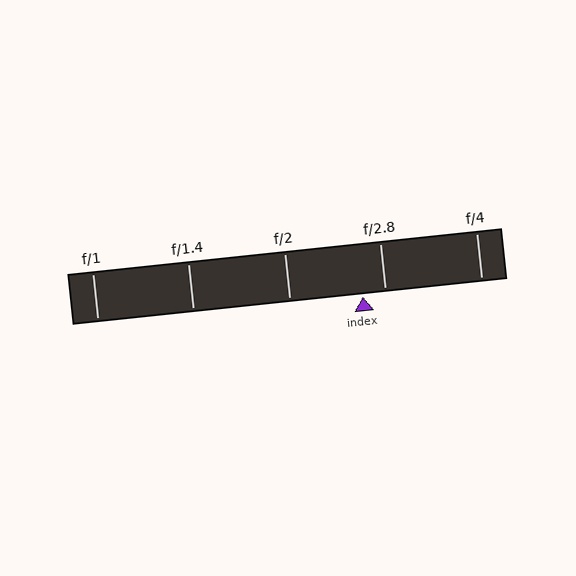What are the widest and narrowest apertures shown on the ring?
The widest aperture shown is f/1 and the narrowest is f/4.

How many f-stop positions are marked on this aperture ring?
There are 5 f-stop positions marked.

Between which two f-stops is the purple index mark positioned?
The index mark is between f/2 and f/2.8.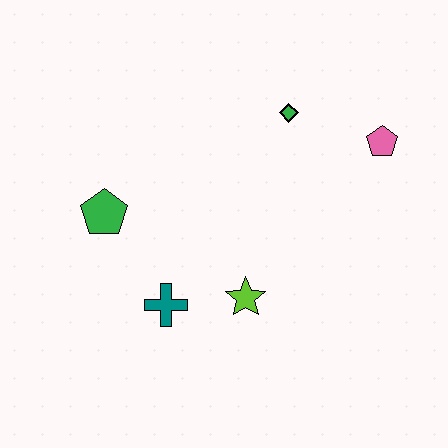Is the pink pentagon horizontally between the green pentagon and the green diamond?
No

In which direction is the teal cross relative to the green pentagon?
The teal cross is below the green pentagon.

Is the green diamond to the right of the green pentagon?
Yes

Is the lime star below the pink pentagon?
Yes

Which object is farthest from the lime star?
The pink pentagon is farthest from the lime star.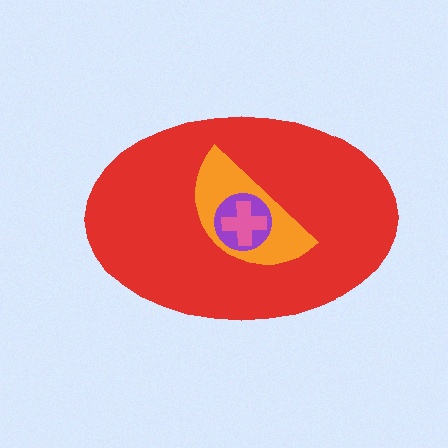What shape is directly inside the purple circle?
The pink cross.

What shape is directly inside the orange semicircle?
The purple circle.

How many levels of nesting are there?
4.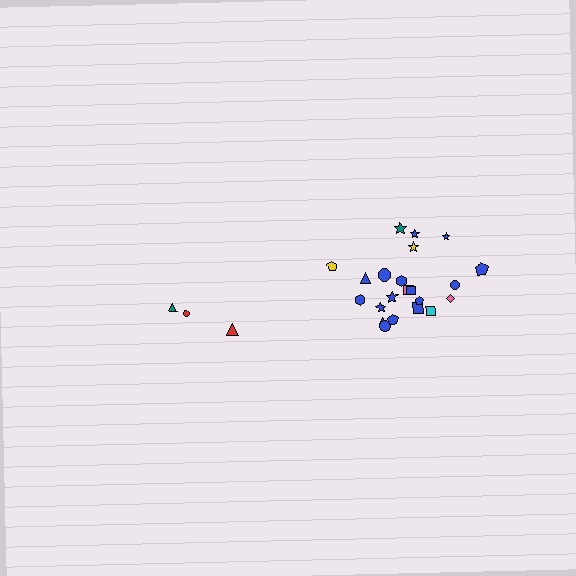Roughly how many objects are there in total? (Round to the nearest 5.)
Roughly 25 objects in total.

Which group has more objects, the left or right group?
The right group.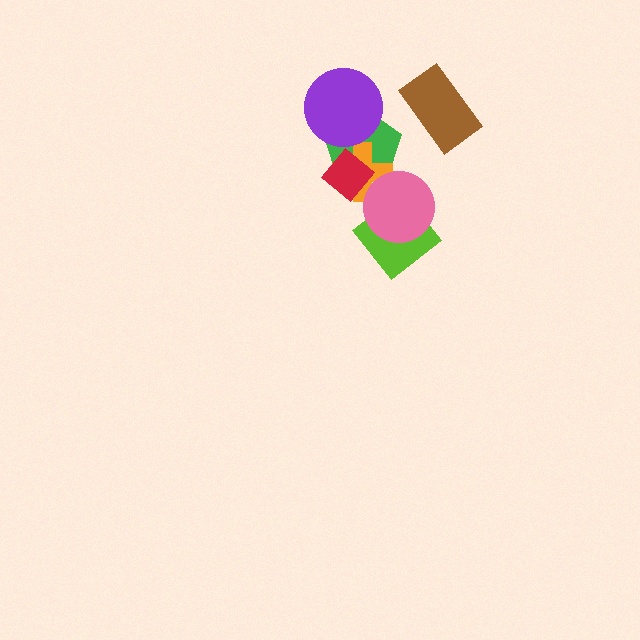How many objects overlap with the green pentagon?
3 objects overlap with the green pentagon.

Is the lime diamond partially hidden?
Yes, it is partially covered by another shape.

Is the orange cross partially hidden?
Yes, it is partially covered by another shape.